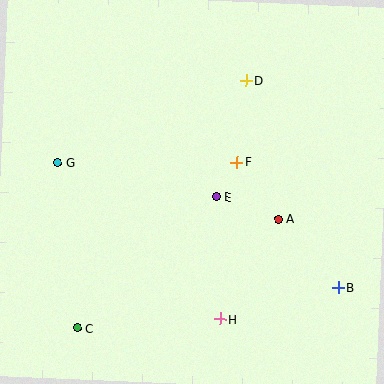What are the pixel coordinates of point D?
Point D is at (246, 81).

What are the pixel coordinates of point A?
Point A is at (278, 219).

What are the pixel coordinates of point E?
Point E is at (216, 197).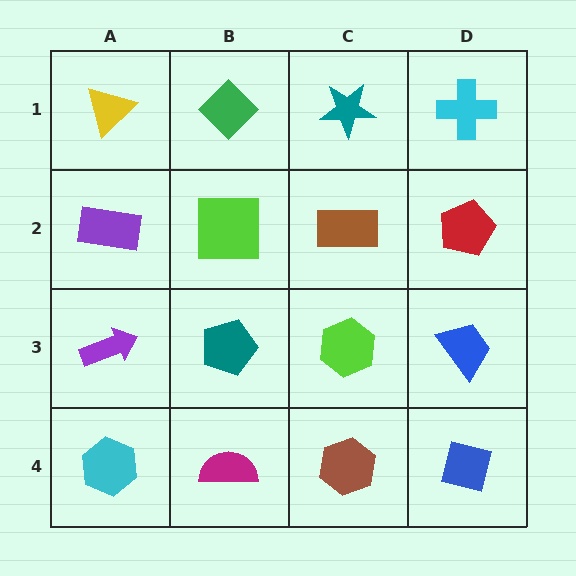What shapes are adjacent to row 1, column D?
A red pentagon (row 2, column D), a teal star (row 1, column C).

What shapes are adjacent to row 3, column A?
A purple rectangle (row 2, column A), a cyan hexagon (row 4, column A), a teal pentagon (row 3, column B).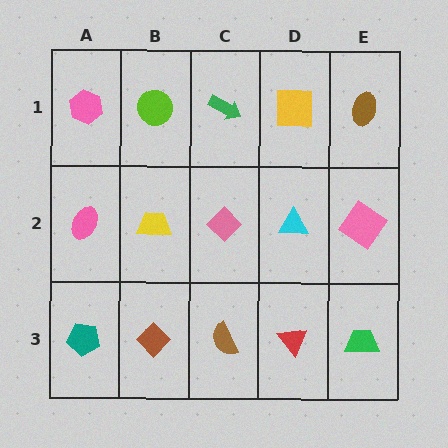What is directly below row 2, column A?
A teal pentagon.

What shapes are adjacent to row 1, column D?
A cyan triangle (row 2, column D), a green arrow (row 1, column C), a brown ellipse (row 1, column E).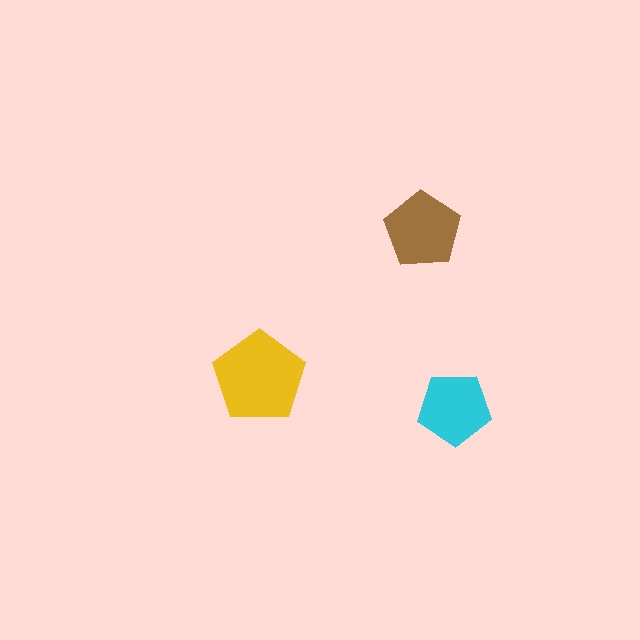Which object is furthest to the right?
The cyan pentagon is rightmost.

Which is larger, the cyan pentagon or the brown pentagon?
The brown one.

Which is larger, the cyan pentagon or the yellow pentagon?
The yellow one.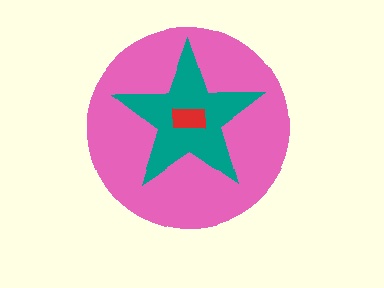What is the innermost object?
The red rectangle.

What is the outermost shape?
The pink circle.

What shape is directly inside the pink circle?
The teal star.